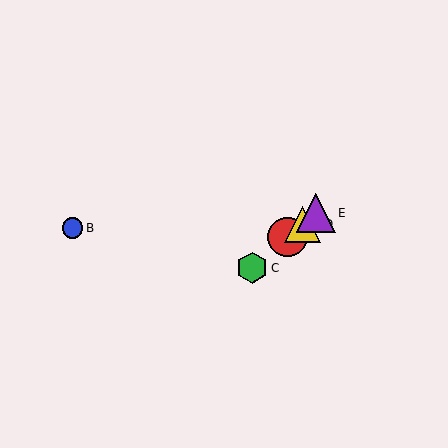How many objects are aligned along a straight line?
4 objects (A, C, D, E) are aligned along a straight line.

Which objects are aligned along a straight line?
Objects A, C, D, E are aligned along a straight line.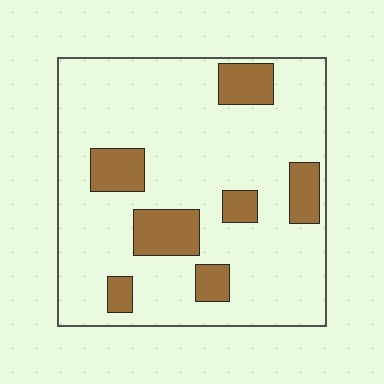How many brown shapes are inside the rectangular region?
7.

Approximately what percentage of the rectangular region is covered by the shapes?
Approximately 20%.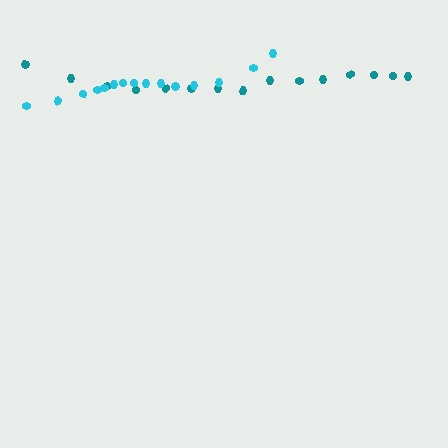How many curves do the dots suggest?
There are 2 distinct paths.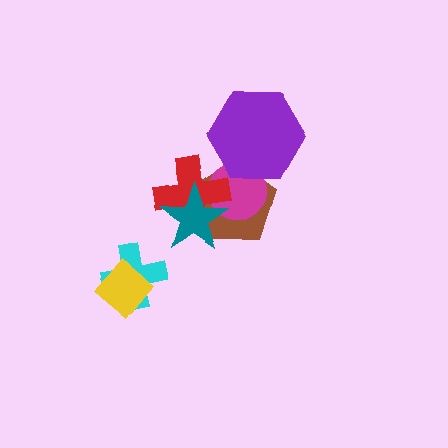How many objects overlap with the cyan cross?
1 object overlaps with the cyan cross.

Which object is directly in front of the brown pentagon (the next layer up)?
The magenta circle is directly in front of the brown pentagon.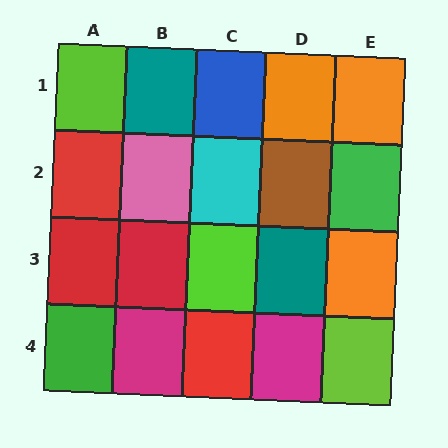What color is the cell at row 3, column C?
Lime.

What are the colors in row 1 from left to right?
Lime, teal, blue, orange, orange.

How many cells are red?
4 cells are red.